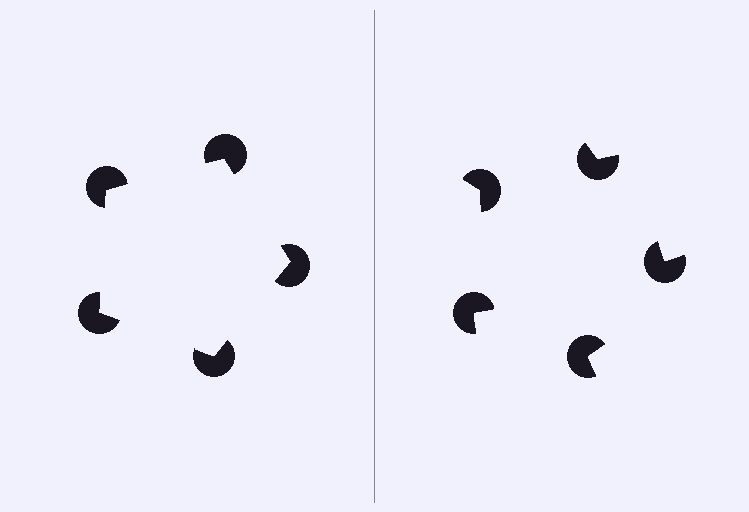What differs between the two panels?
The pac-man discs are positioned identically on both sides; only the wedge orientations differ. On the left they align to a pentagon; on the right they are misaligned.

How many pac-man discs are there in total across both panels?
10 — 5 on each side.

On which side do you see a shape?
An illusory pentagon appears on the left side. On the right side the wedge cuts are rotated, so no coherent shape forms.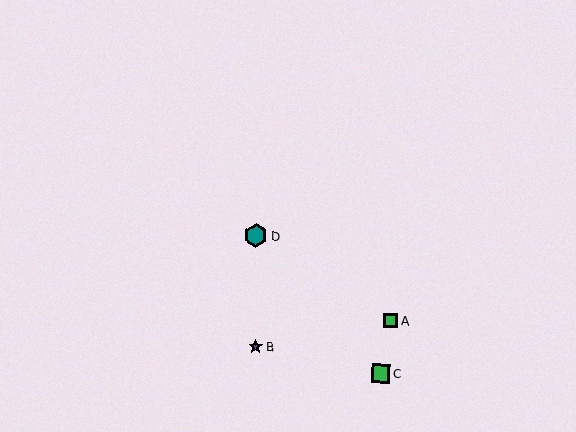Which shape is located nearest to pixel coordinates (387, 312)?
The green square (labeled A) at (391, 321) is nearest to that location.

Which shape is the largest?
The teal hexagon (labeled D) is the largest.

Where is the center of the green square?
The center of the green square is at (391, 321).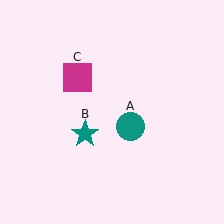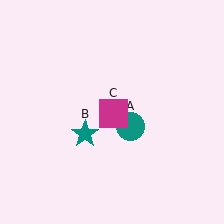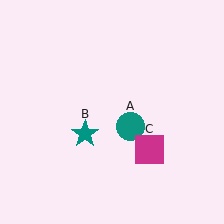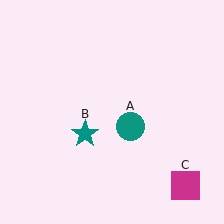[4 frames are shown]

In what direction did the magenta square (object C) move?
The magenta square (object C) moved down and to the right.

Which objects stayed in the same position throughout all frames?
Teal circle (object A) and teal star (object B) remained stationary.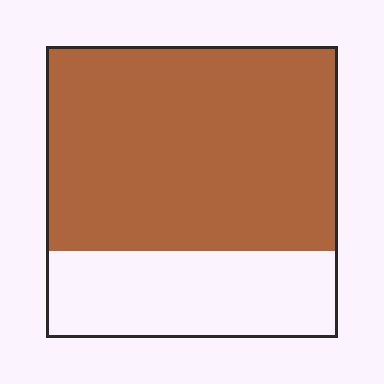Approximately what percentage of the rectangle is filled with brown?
Approximately 70%.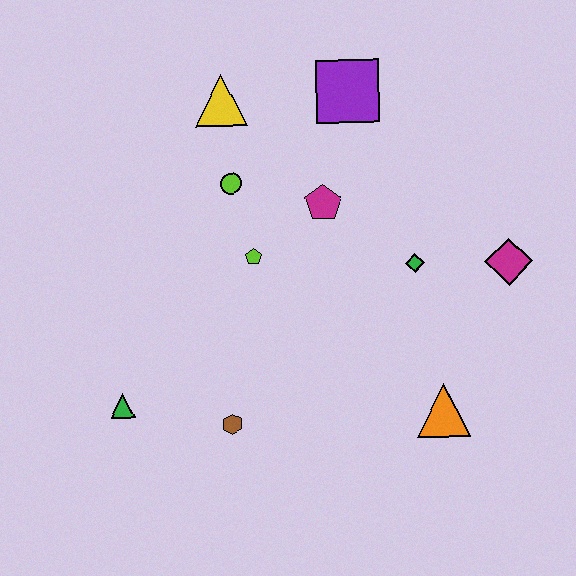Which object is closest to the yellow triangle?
The lime circle is closest to the yellow triangle.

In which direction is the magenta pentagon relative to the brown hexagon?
The magenta pentagon is above the brown hexagon.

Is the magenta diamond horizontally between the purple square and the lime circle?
No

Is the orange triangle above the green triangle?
No